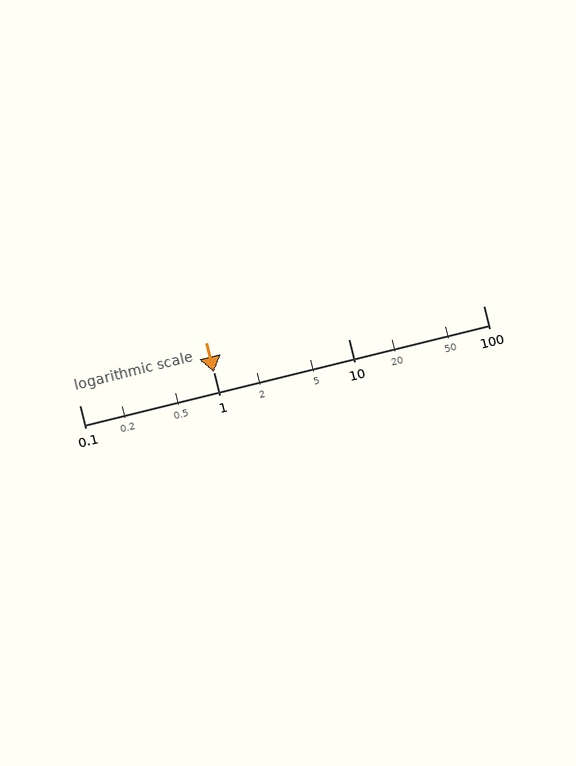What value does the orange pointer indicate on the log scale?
The pointer indicates approximately 1.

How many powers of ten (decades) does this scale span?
The scale spans 3 decades, from 0.1 to 100.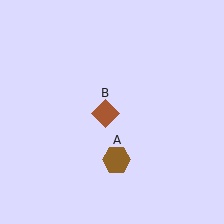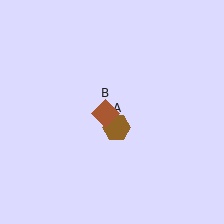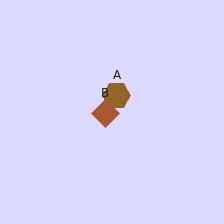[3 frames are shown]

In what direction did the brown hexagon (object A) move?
The brown hexagon (object A) moved up.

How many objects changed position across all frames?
1 object changed position: brown hexagon (object A).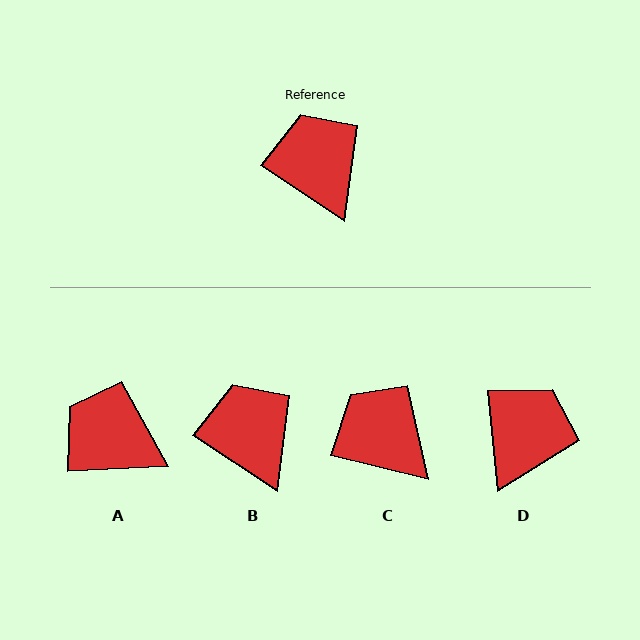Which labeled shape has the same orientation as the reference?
B.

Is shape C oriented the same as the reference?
No, it is off by about 20 degrees.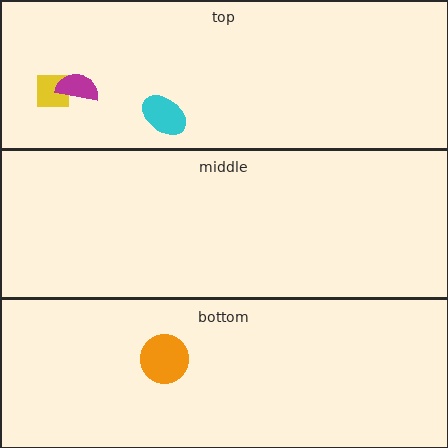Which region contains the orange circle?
The bottom region.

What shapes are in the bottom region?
The orange circle.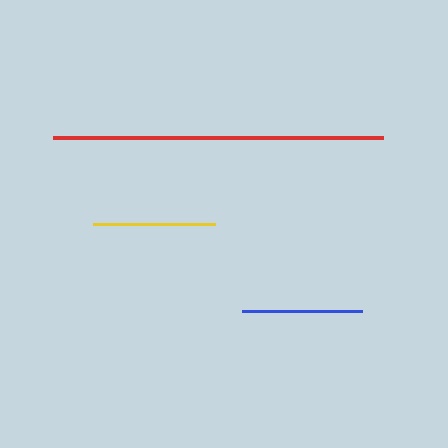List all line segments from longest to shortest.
From longest to shortest: red, yellow, blue.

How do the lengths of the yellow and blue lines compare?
The yellow and blue lines are approximately the same length.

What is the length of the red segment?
The red segment is approximately 330 pixels long.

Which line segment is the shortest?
The blue line is the shortest at approximately 121 pixels.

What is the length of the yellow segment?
The yellow segment is approximately 122 pixels long.